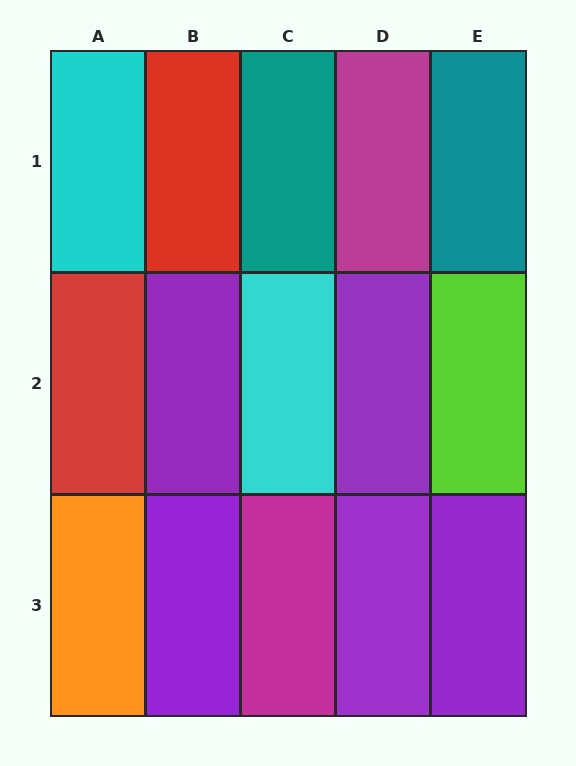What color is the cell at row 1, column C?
Teal.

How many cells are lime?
1 cell is lime.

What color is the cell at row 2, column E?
Lime.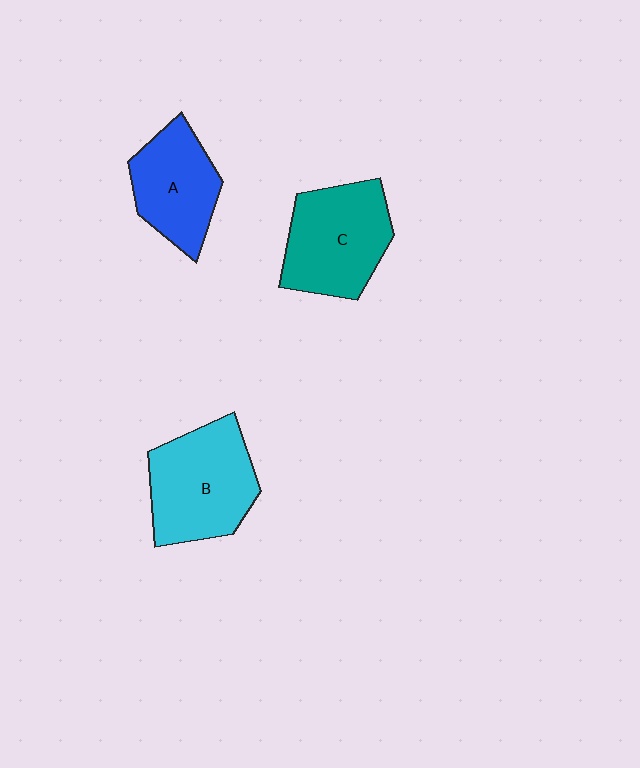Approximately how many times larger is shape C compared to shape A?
Approximately 1.2 times.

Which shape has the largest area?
Shape B (cyan).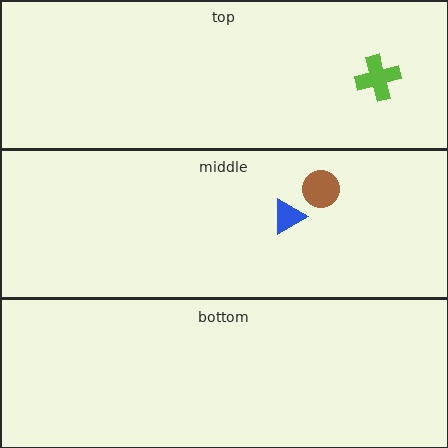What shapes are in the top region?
The lime cross.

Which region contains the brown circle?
The middle region.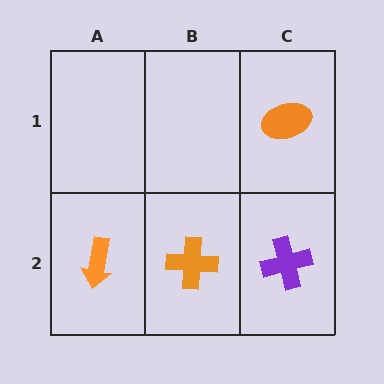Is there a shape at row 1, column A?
No, that cell is empty.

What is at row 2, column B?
An orange cross.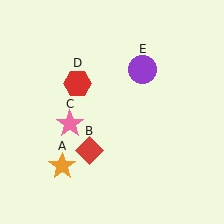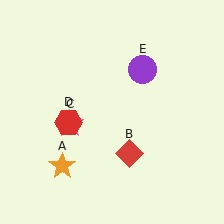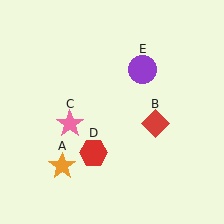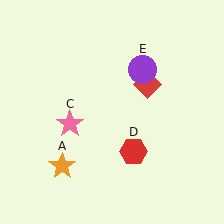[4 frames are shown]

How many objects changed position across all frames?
2 objects changed position: red diamond (object B), red hexagon (object D).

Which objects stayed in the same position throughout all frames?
Orange star (object A) and pink star (object C) and purple circle (object E) remained stationary.